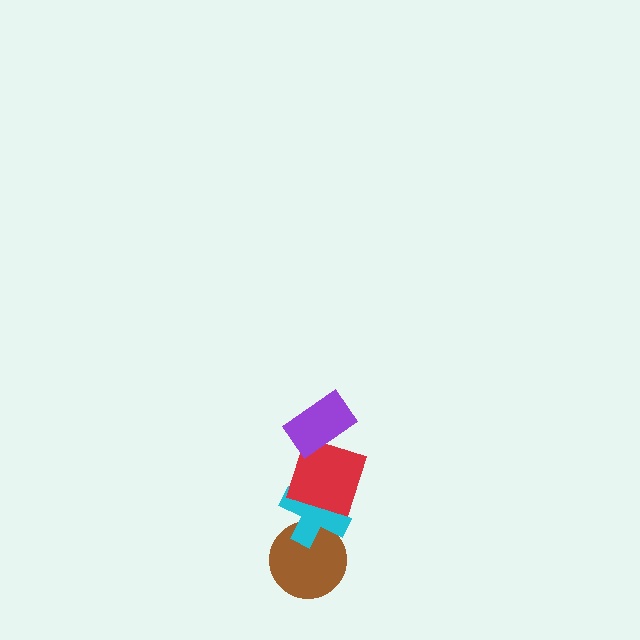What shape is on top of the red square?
The purple rectangle is on top of the red square.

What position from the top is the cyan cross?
The cyan cross is 3rd from the top.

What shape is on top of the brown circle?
The cyan cross is on top of the brown circle.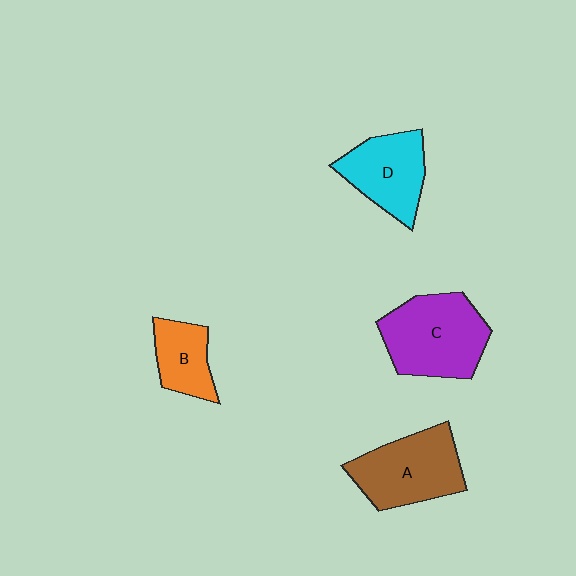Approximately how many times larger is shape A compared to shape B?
Approximately 1.7 times.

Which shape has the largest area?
Shape C (purple).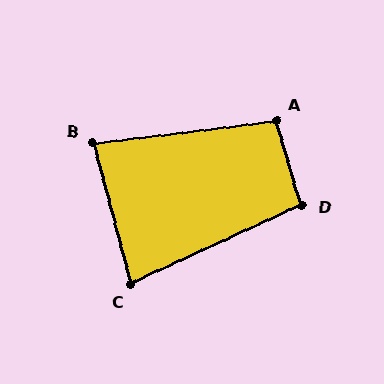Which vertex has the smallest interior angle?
C, at approximately 80 degrees.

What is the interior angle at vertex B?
Approximately 82 degrees (acute).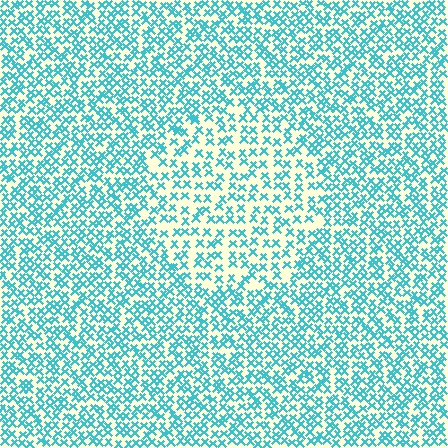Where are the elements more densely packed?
The elements are more densely packed outside the circle boundary.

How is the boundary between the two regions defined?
The boundary is defined by a change in element density (approximately 1.7x ratio). All elements are the same color, size, and shape.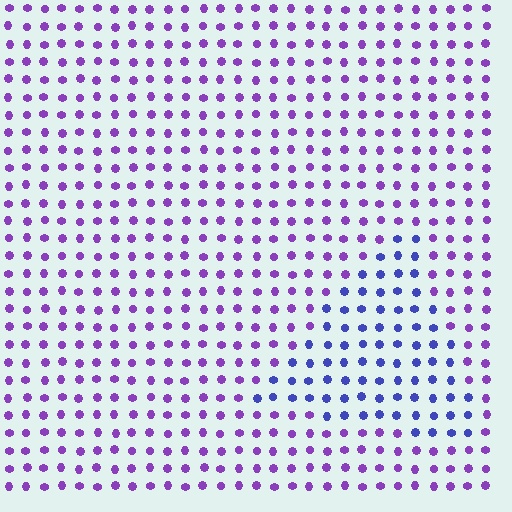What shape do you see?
I see a triangle.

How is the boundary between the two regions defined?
The boundary is defined purely by a slight shift in hue (about 42 degrees). Spacing, size, and orientation are identical on both sides.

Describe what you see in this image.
The image is filled with small purple elements in a uniform arrangement. A triangle-shaped region is visible where the elements are tinted to a slightly different hue, forming a subtle color boundary.